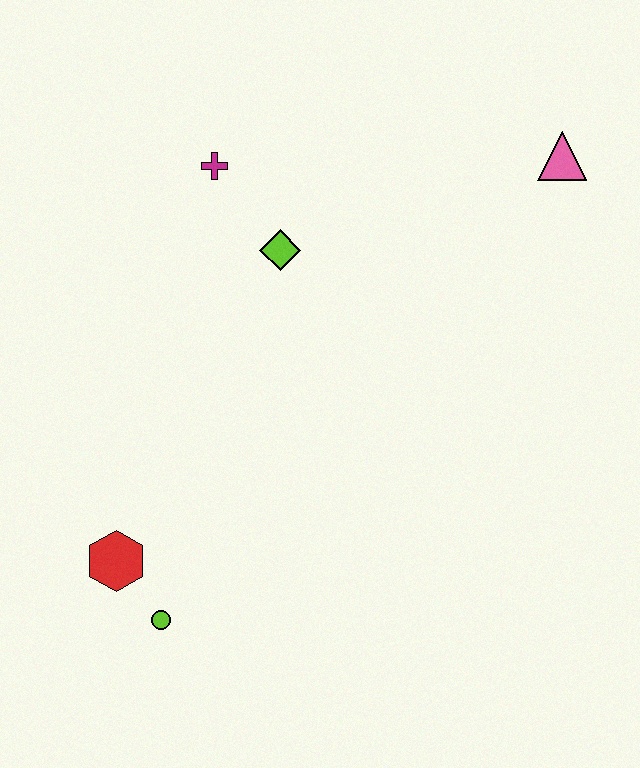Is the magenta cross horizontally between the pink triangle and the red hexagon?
Yes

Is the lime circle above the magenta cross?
No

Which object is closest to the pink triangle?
The lime diamond is closest to the pink triangle.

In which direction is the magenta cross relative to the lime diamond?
The magenta cross is above the lime diamond.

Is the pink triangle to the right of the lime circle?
Yes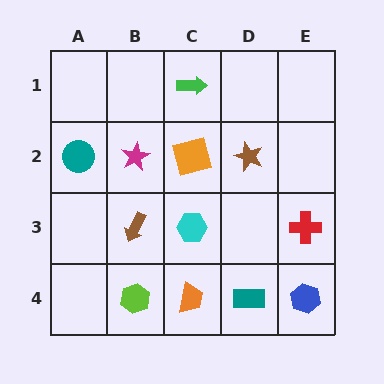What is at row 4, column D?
A teal rectangle.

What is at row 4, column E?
A blue hexagon.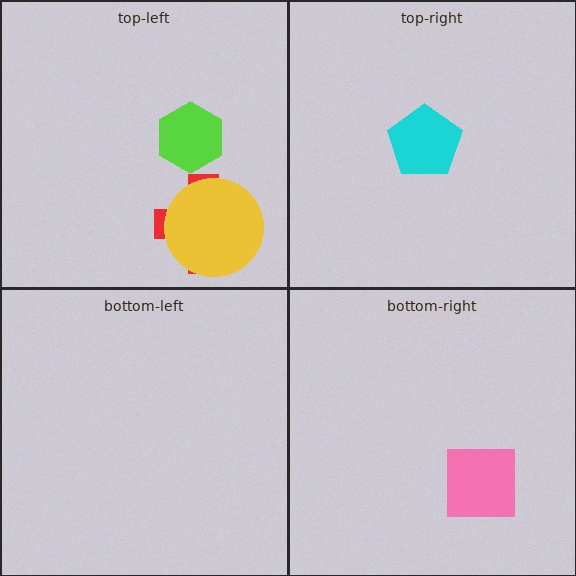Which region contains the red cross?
The top-left region.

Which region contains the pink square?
The bottom-right region.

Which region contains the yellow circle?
The top-left region.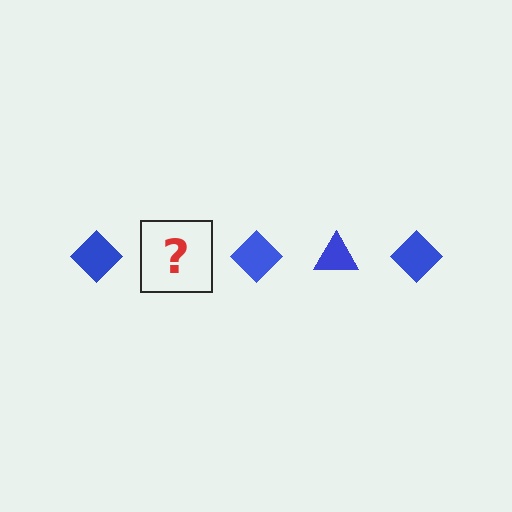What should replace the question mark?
The question mark should be replaced with a blue triangle.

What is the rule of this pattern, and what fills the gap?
The rule is that the pattern cycles through diamond, triangle shapes in blue. The gap should be filled with a blue triangle.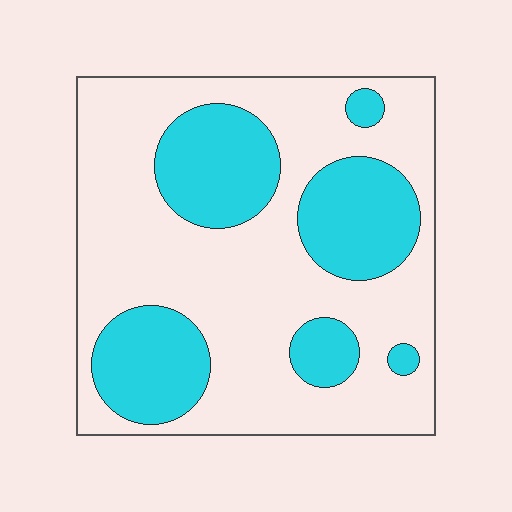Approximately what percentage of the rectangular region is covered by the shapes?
Approximately 30%.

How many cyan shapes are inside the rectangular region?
6.